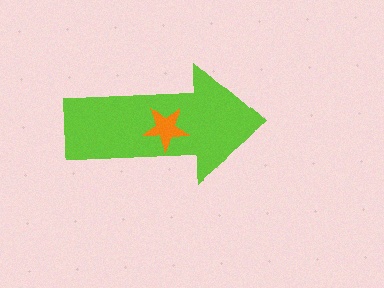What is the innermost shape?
The orange star.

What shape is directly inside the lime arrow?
The orange star.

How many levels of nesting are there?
2.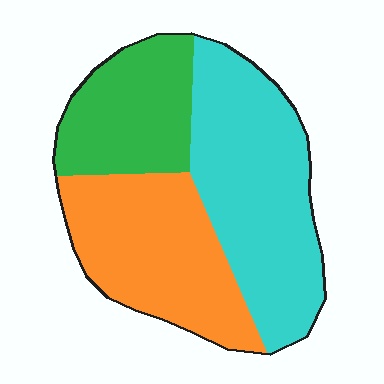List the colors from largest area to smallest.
From largest to smallest: cyan, orange, green.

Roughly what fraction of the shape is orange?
Orange takes up about one third (1/3) of the shape.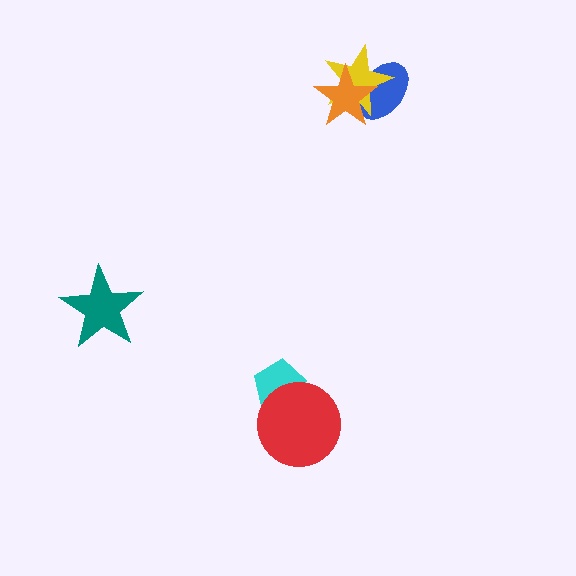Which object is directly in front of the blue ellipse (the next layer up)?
The yellow star is directly in front of the blue ellipse.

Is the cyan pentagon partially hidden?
Yes, it is partially covered by another shape.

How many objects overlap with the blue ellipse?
2 objects overlap with the blue ellipse.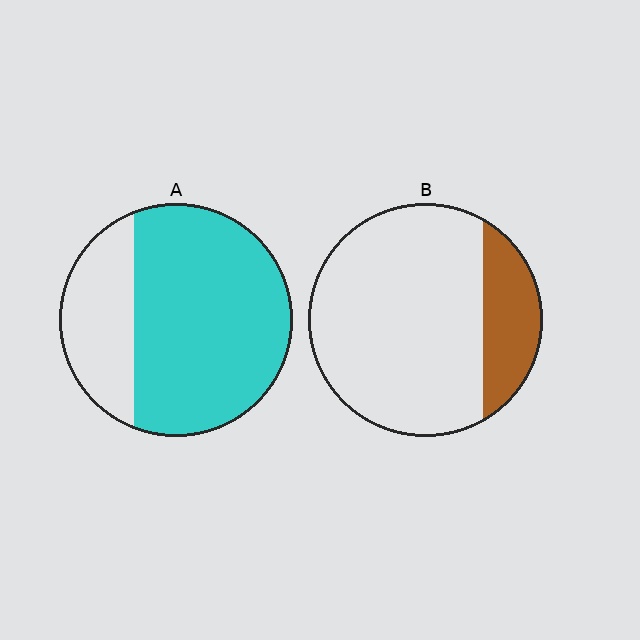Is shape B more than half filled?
No.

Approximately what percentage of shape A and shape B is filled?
A is approximately 70% and B is approximately 20%.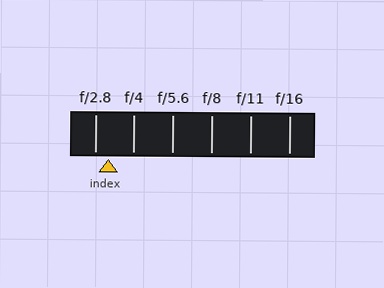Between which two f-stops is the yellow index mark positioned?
The index mark is between f/2.8 and f/4.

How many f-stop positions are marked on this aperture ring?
There are 6 f-stop positions marked.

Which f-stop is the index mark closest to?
The index mark is closest to f/2.8.